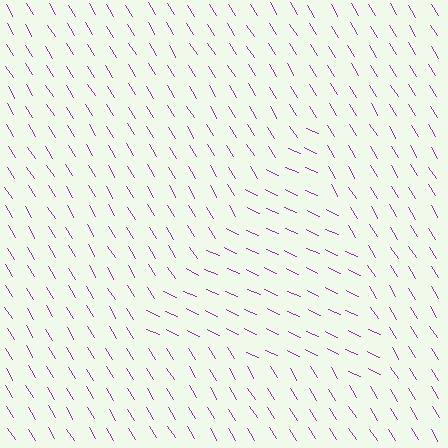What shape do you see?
I see a triangle.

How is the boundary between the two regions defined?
The boundary is defined purely by a change in line orientation (approximately 34 degrees difference). All lines are the same color and thickness.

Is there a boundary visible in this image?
Yes, there is a texture boundary formed by a change in line orientation.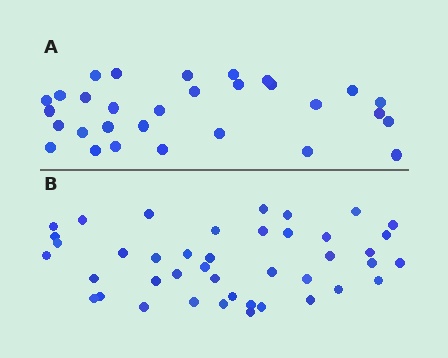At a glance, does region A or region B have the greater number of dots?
Region B (the bottom region) has more dots.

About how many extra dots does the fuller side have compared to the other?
Region B has roughly 12 or so more dots than region A.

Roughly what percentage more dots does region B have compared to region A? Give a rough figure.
About 40% more.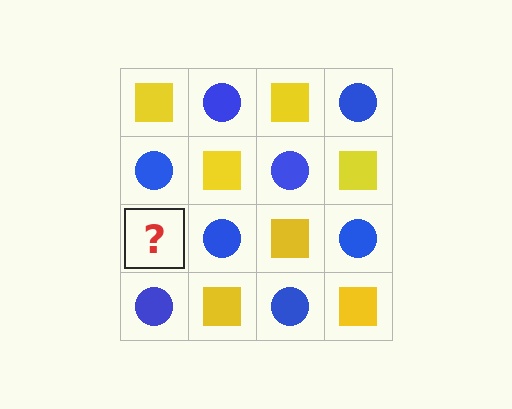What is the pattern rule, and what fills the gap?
The rule is that it alternates yellow square and blue circle in a checkerboard pattern. The gap should be filled with a yellow square.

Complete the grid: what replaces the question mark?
The question mark should be replaced with a yellow square.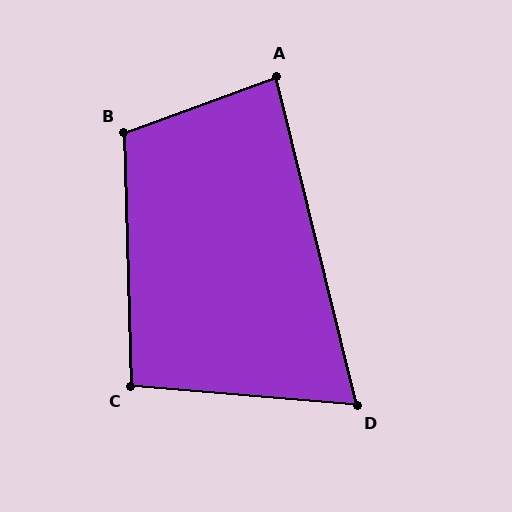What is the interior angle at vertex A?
Approximately 84 degrees (acute).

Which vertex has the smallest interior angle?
D, at approximately 71 degrees.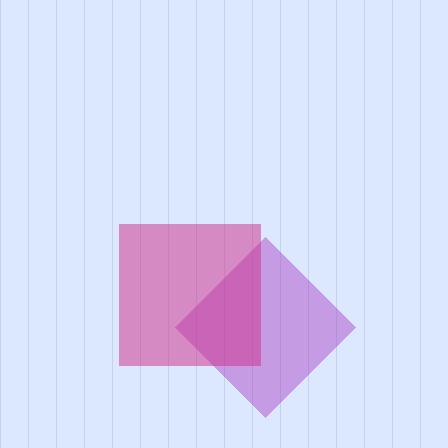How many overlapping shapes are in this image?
There are 2 overlapping shapes in the image.